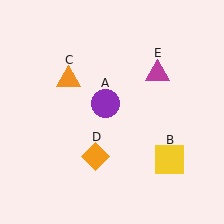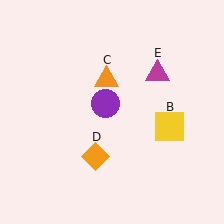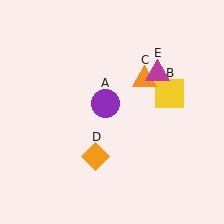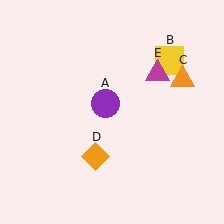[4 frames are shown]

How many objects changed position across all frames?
2 objects changed position: yellow square (object B), orange triangle (object C).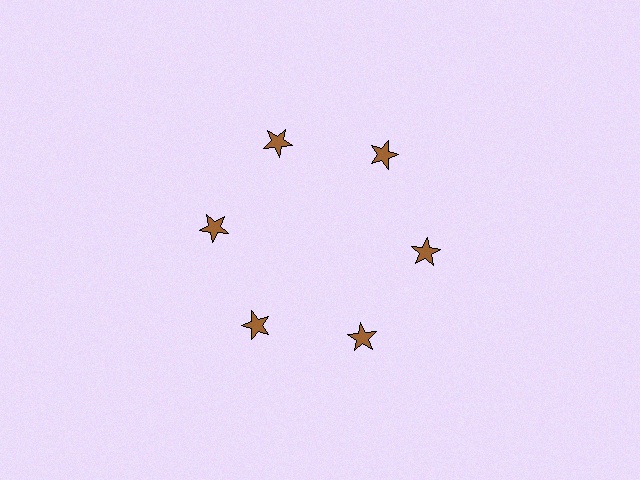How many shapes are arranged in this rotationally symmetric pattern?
There are 6 shapes, arranged in 6 groups of 1.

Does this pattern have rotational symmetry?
Yes, this pattern has 6-fold rotational symmetry. It looks the same after rotating 60 degrees around the center.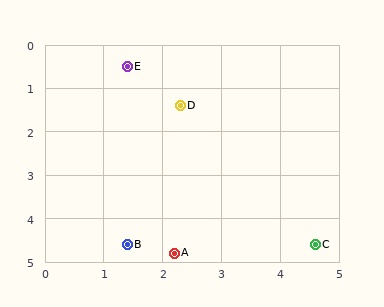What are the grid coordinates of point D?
Point D is at approximately (2.3, 1.4).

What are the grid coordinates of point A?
Point A is at approximately (2.2, 4.8).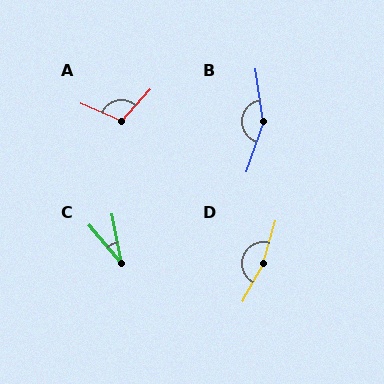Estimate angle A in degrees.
Approximately 109 degrees.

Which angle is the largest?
D, at approximately 167 degrees.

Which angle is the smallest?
C, at approximately 30 degrees.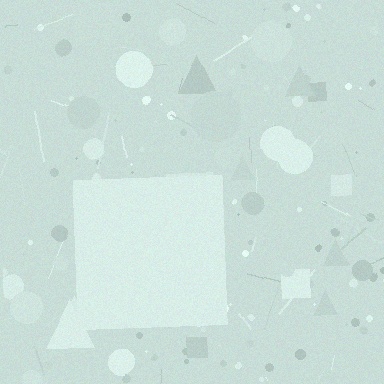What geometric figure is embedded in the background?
A square is embedded in the background.